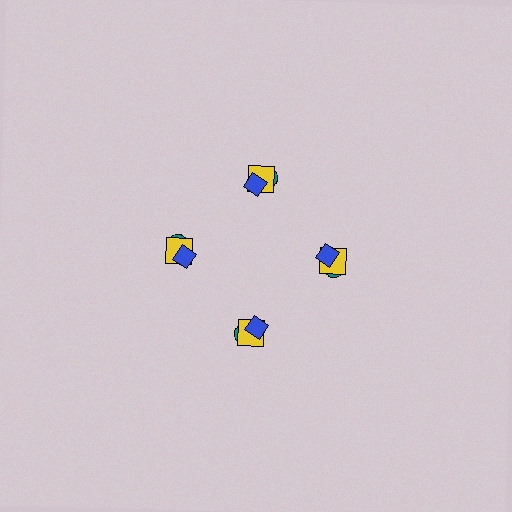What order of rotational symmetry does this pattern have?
This pattern has 4-fold rotational symmetry.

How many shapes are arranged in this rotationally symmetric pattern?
There are 12 shapes, arranged in 4 groups of 3.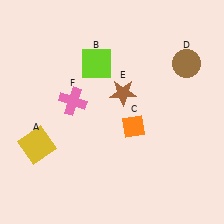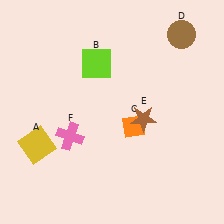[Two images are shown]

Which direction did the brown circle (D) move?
The brown circle (D) moved up.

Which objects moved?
The objects that moved are: the brown circle (D), the brown star (E), the pink cross (F).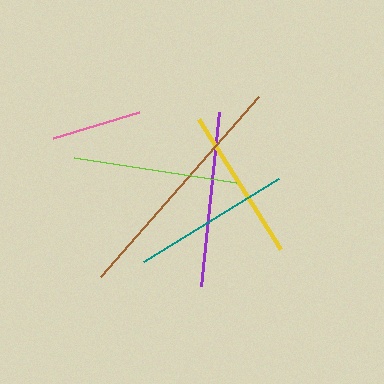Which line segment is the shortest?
The pink line is the shortest at approximately 90 pixels.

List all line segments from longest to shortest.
From longest to shortest: brown, purple, lime, teal, yellow, pink.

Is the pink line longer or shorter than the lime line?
The lime line is longer than the pink line.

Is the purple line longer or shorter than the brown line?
The brown line is longer than the purple line.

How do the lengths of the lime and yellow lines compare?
The lime and yellow lines are approximately the same length.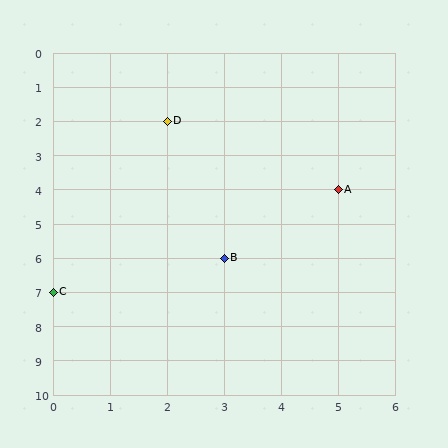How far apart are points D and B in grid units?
Points D and B are 1 column and 4 rows apart (about 4.1 grid units diagonally).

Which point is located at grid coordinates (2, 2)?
Point D is at (2, 2).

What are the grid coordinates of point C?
Point C is at grid coordinates (0, 7).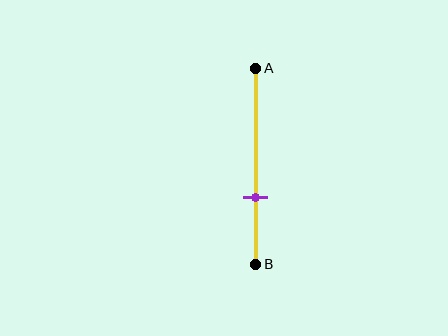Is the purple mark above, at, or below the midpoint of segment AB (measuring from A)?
The purple mark is below the midpoint of segment AB.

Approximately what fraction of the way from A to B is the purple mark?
The purple mark is approximately 65% of the way from A to B.